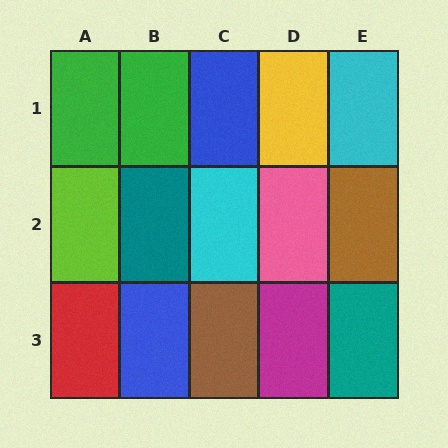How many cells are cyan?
2 cells are cyan.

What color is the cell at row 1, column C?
Blue.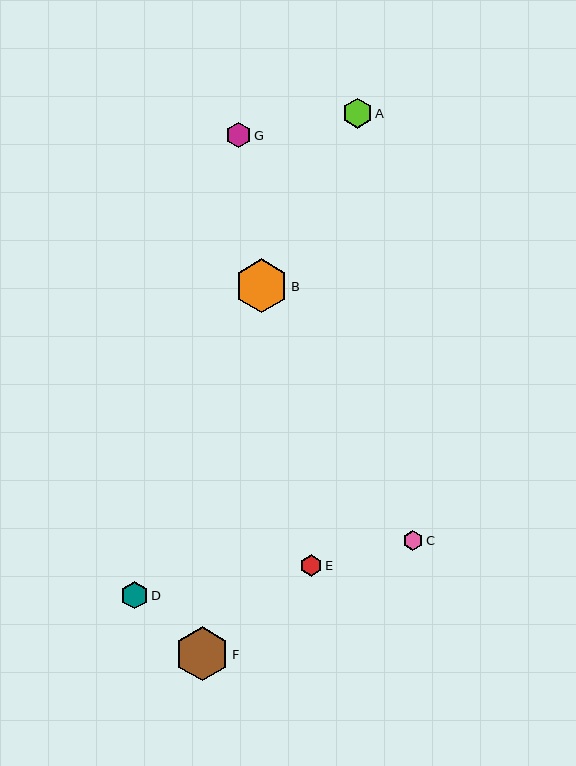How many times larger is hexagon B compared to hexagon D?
Hexagon B is approximately 2.0 times the size of hexagon D.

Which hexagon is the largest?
Hexagon F is the largest with a size of approximately 54 pixels.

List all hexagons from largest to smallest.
From largest to smallest: F, B, A, D, G, E, C.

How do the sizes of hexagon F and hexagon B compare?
Hexagon F and hexagon B are approximately the same size.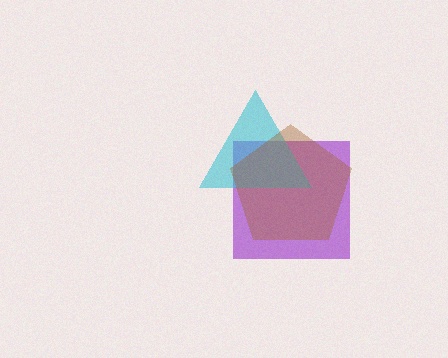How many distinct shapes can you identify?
There are 3 distinct shapes: a purple square, a cyan triangle, a brown pentagon.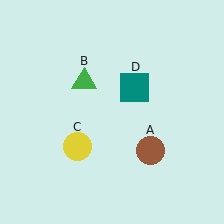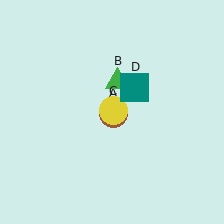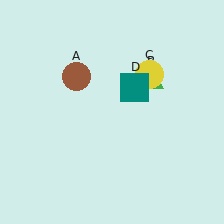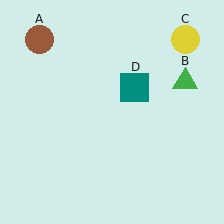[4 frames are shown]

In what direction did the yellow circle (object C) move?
The yellow circle (object C) moved up and to the right.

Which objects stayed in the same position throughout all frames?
Teal square (object D) remained stationary.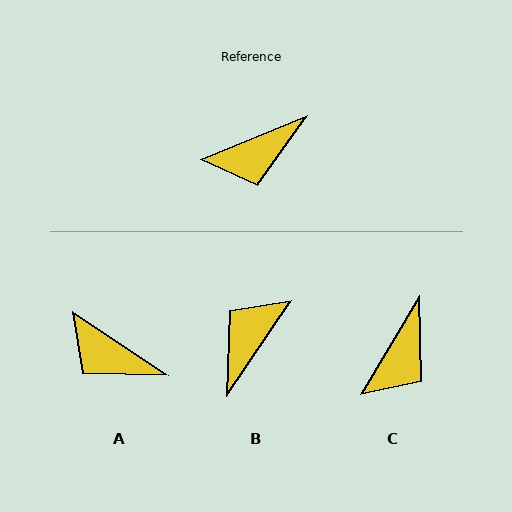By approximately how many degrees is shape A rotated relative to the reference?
Approximately 56 degrees clockwise.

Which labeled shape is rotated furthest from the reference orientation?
B, about 146 degrees away.